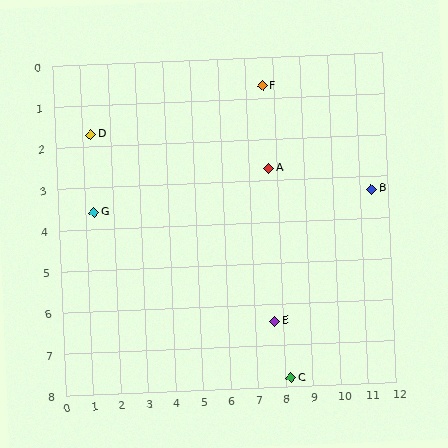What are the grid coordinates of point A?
Point A is at approximately (7.7, 2.7).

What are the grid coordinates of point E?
Point E is at approximately (7.7, 6.4).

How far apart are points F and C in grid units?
Points F and C are about 7.1 grid units apart.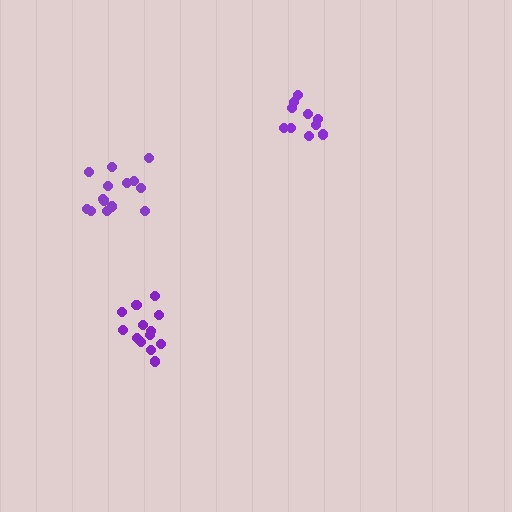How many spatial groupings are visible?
There are 3 spatial groupings.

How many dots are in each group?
Group 1: 14 dots, Group 2: 10 dots, Group 3: 14 dots (38 total).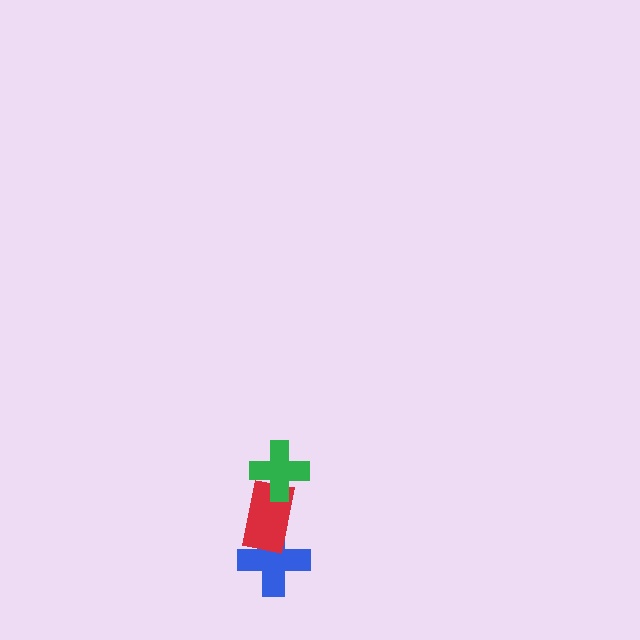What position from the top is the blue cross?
The blue cross is 3rd from the top.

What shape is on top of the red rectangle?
The green cross is on top of the red rectangle.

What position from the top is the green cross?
The green cross is 1st from the top.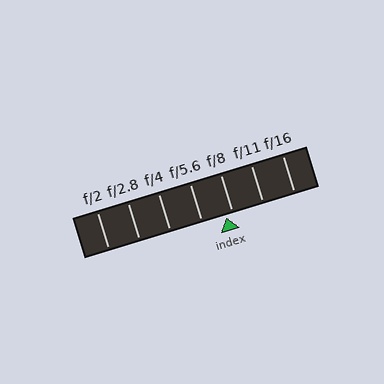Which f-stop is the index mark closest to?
The index mark is closest to f/8.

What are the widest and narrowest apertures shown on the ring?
The widest aperture shown is f/2 and the narrowest is f/16.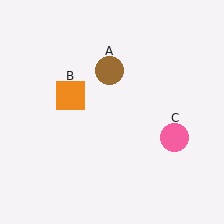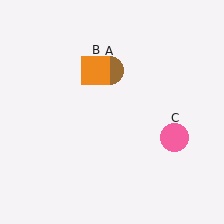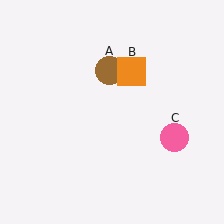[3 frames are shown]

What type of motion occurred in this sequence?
The orange square (object B) rotated clockwise around the center of the scene.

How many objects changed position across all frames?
1 object changed position: orange square (object B).